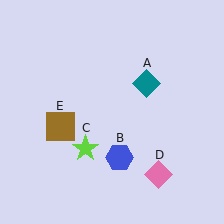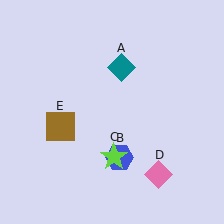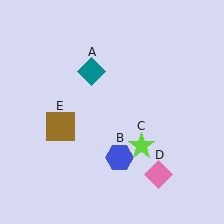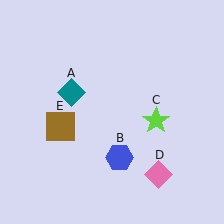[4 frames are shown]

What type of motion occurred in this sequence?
The teal diamond (object A), lime star (object C) rotated counterclockwise around the center of the scene.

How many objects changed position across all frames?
2 objects changed position: teal diamond (object A), lime star (object C).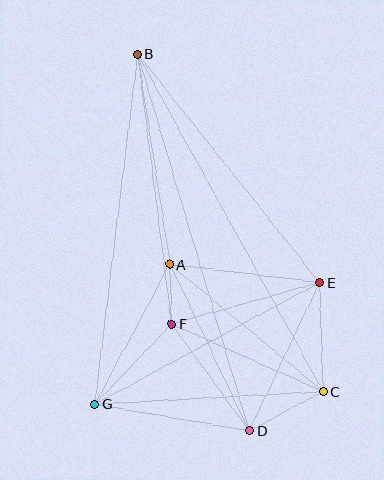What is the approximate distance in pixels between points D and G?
The distance between D and G is approximately 157 pixels.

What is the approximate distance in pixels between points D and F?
The distance between D and F is approximately 132 pixels.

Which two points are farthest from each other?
Points B and D are farthest from each other.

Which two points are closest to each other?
Points A and F are closest to each other.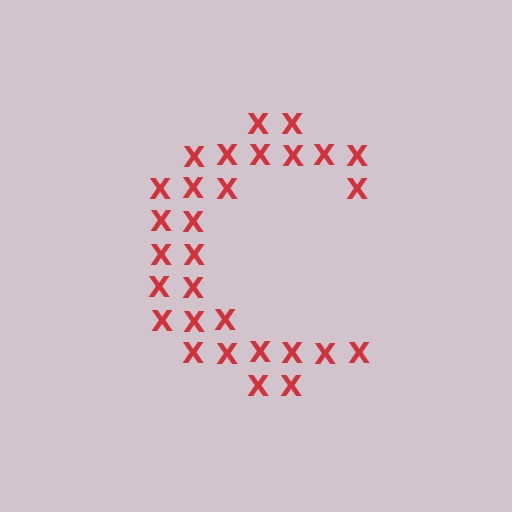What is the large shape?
The large shape is the letter C.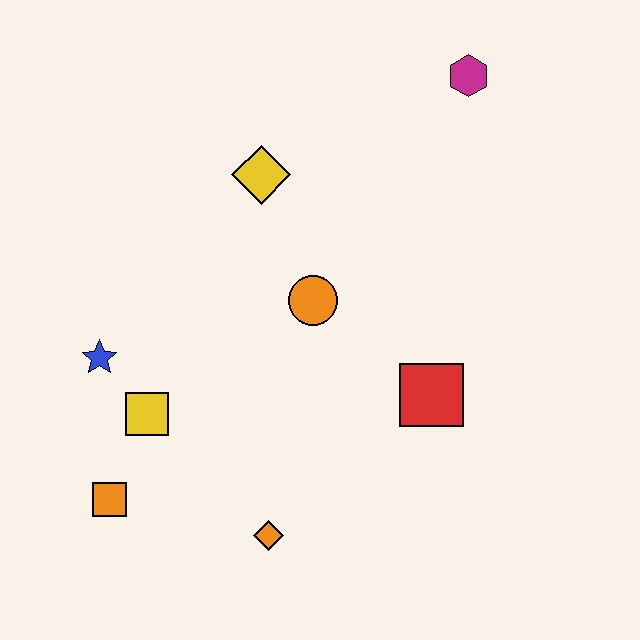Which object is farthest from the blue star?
The magenta hexagon is farthest from the blue star.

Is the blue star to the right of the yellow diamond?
No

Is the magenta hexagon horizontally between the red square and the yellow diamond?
No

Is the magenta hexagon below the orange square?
No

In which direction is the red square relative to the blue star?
The red square is to the right of the blue star.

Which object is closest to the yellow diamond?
The orange circle is closest to the yellow diamond.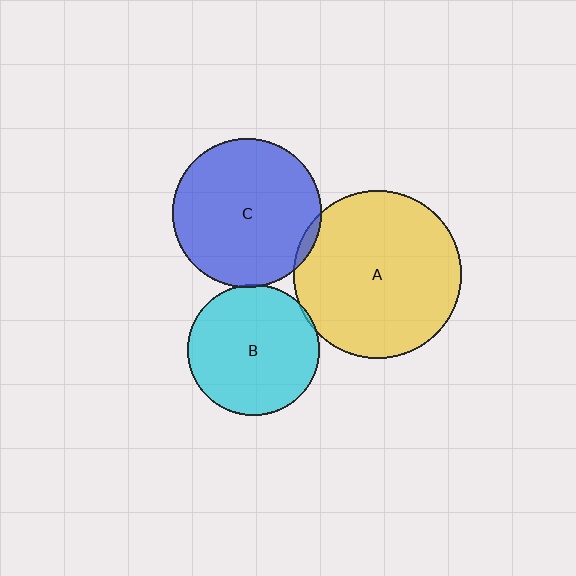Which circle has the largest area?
Circle A (yellow).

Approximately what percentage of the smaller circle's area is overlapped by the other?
Approximately 5%.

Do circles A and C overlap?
Yes.